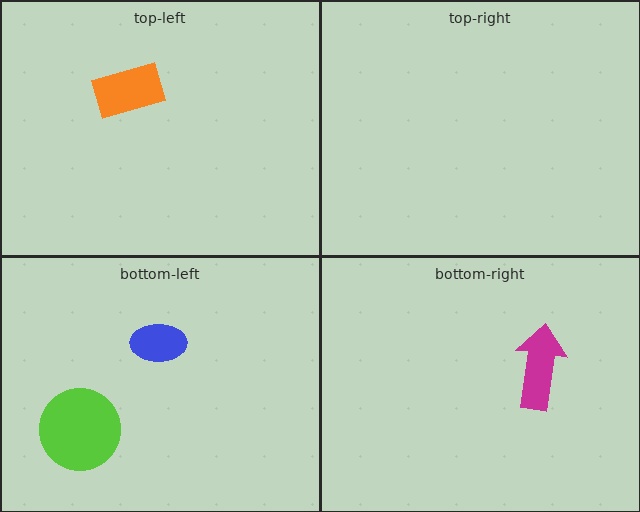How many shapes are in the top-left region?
1.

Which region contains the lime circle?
The bottom-left region.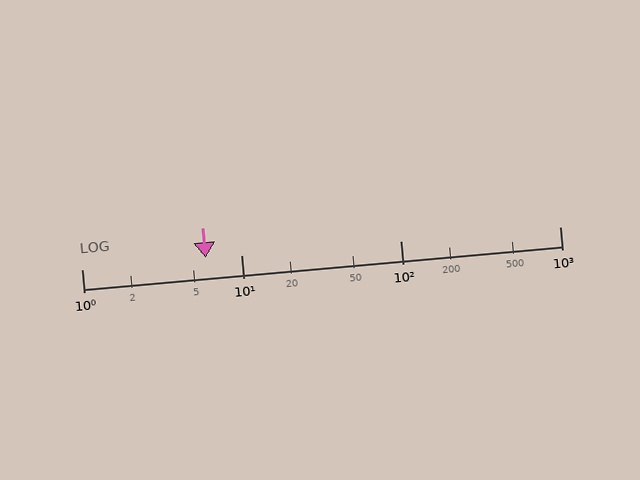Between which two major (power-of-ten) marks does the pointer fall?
The pointer is between 1 and 10.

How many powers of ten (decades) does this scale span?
The scale spans 3 decades, from 1 to 1000.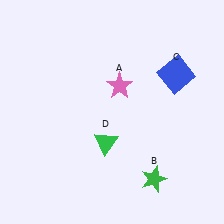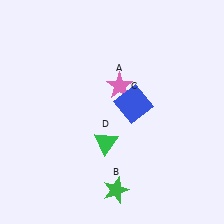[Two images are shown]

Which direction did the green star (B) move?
The green star (B) moved left.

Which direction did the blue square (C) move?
The blue square (C) moved left.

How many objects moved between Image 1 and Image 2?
2 objects moved between the two images.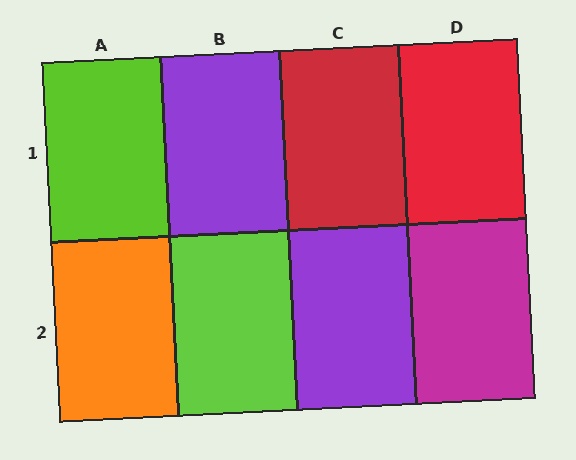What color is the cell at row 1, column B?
Purple.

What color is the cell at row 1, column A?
Lime.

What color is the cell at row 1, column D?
Red.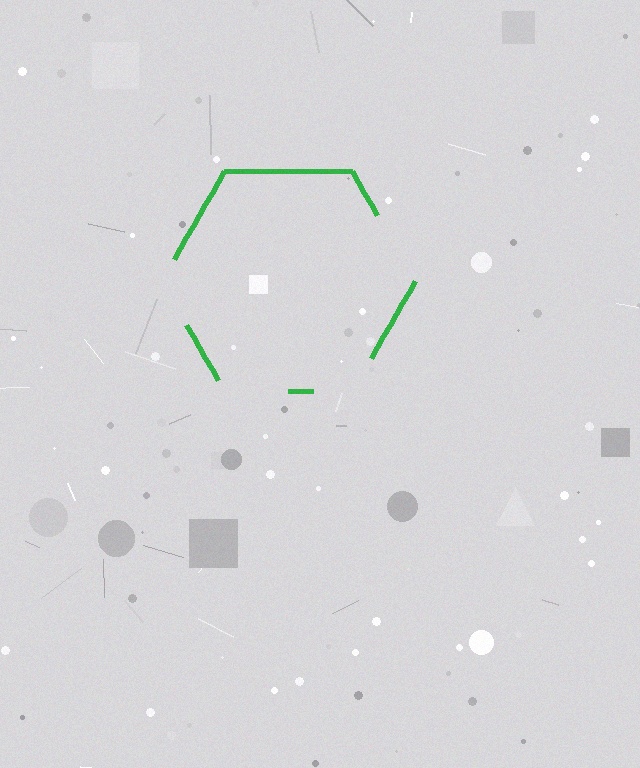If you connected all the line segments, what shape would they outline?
They would outline a hexagon.